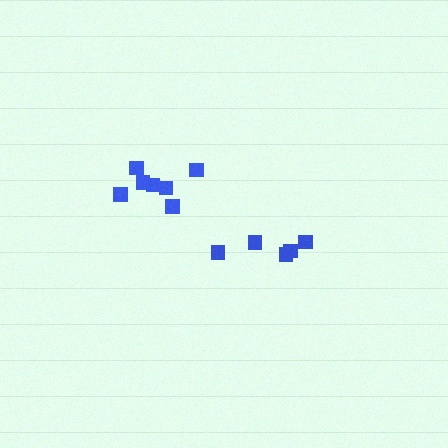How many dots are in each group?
Group 1: 7 dots, Group 2: 5 dots (12 total).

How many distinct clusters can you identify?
There are 2 distinct clusters.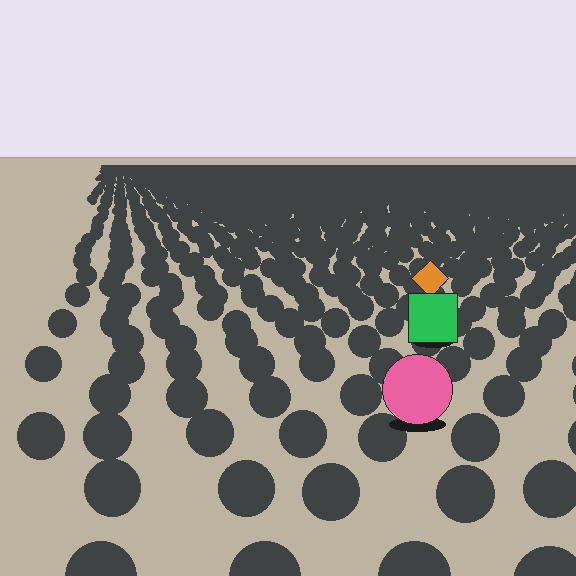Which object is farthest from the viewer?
The orange diamond is farthest from the viewer. It appears smaller and the ground texture around it is denser.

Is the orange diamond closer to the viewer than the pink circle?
No. The pink circle is closer — you can tell from the texture gradient: the ground texture is coarser near it.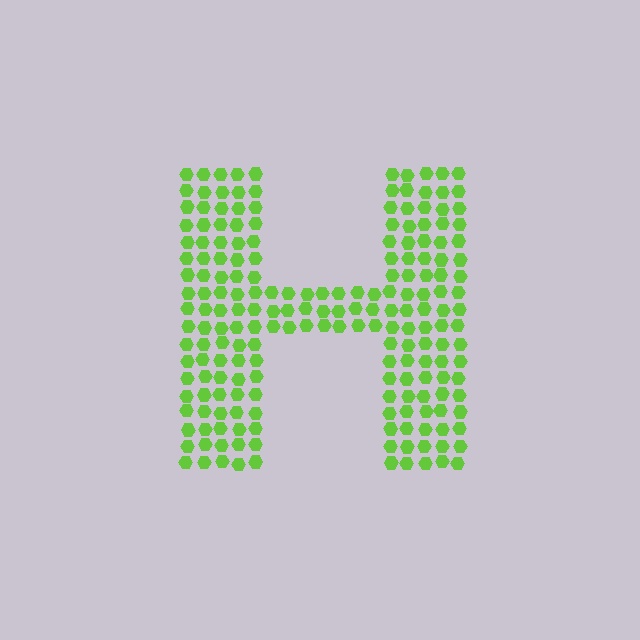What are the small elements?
The small elements are hexagons.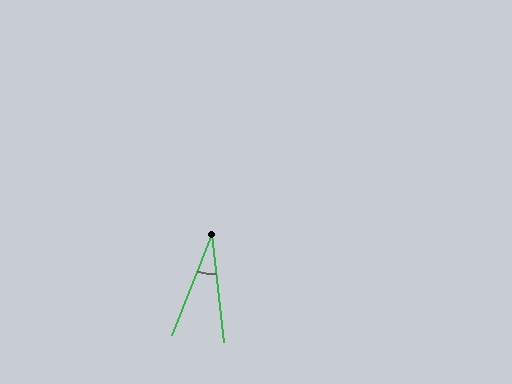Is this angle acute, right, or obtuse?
It is acute.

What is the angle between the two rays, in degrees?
Approximately 28 degrees.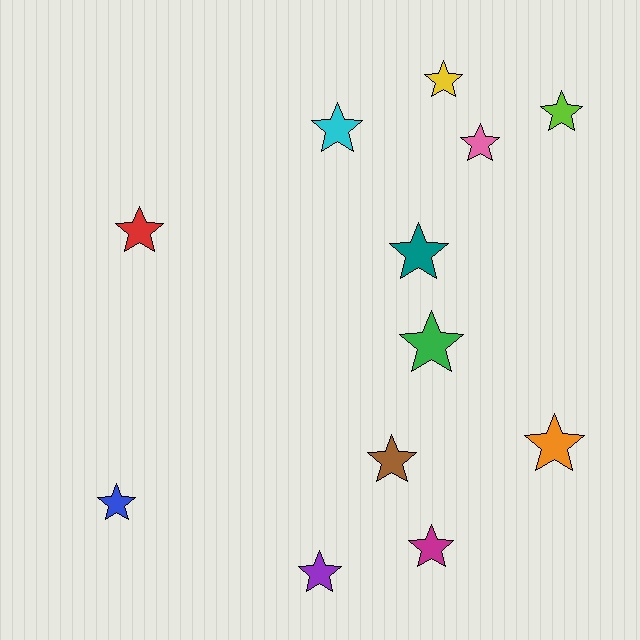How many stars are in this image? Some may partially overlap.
There are 12 stars.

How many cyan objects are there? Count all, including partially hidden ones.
There is 1 cyan object.